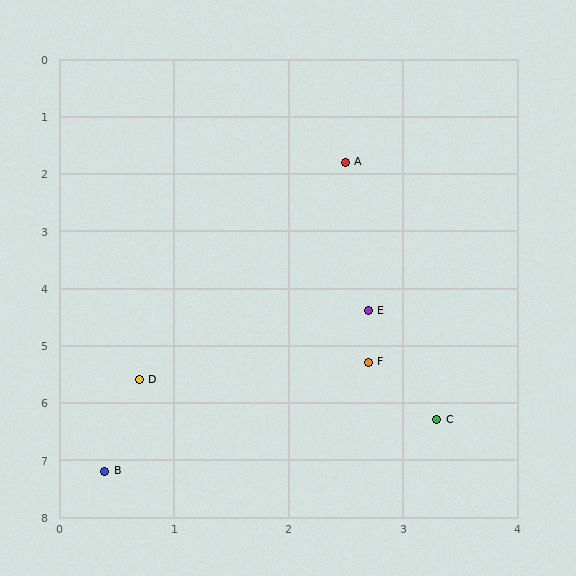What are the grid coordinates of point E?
Point E is at approximately (2.7, 4.4).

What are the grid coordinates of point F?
Point F is at approximately (2.7, 5.3).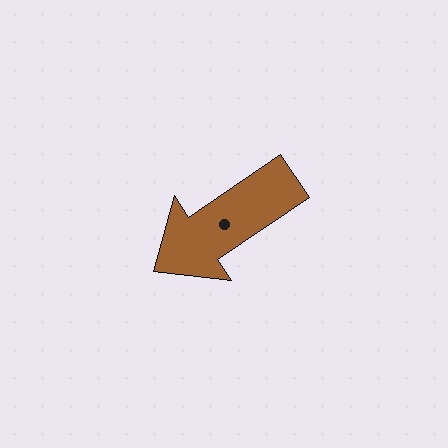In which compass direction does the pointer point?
Southwest.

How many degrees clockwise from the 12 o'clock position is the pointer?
Approximately 236 degrees.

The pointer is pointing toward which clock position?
Roughly 8 o'clock.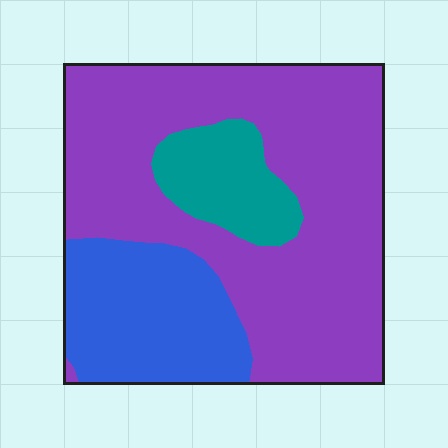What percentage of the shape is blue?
Blue covers about 25% of the shape.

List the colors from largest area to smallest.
From largest to smallest: purple, blue, teal.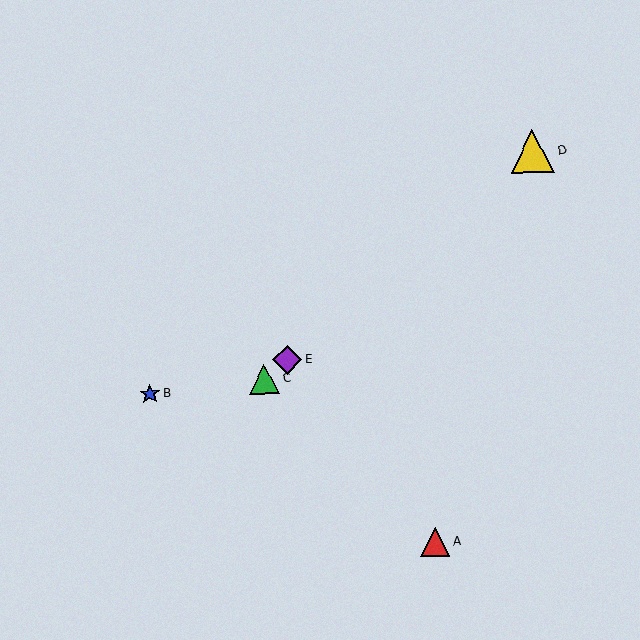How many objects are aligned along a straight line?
3 objects (C, D, E) are aligned along a straight line.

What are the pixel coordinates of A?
Object A is at (435, 542).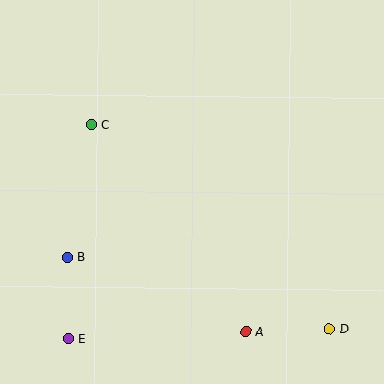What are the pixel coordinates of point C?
Point C is at (91, 125).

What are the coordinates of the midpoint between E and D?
The midpoint between E and D is at (199, 333).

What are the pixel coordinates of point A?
Point A is at (246, 331).